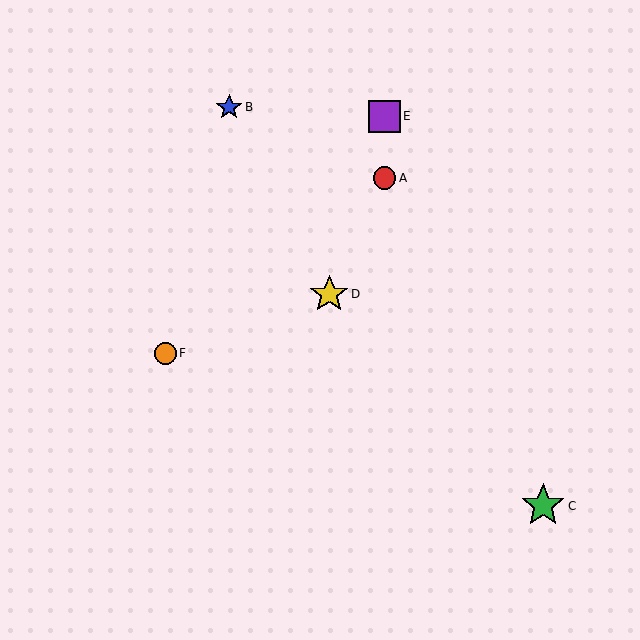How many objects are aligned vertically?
2 objects (A, E) are aligned vertically.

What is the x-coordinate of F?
Object F is at x≈165.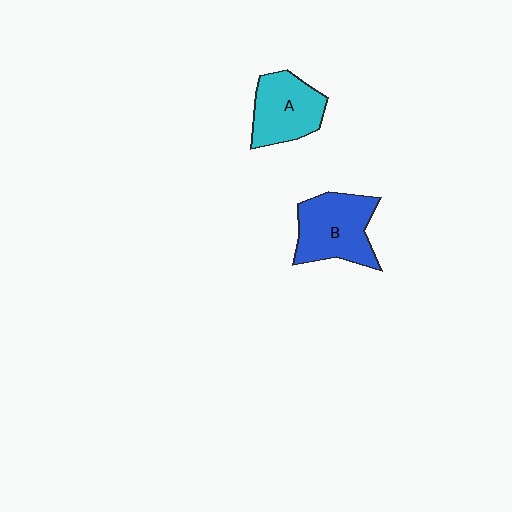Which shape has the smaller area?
Shape A (cyan).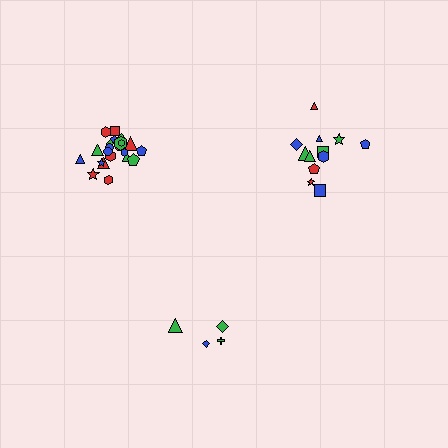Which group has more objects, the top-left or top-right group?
The top-left group.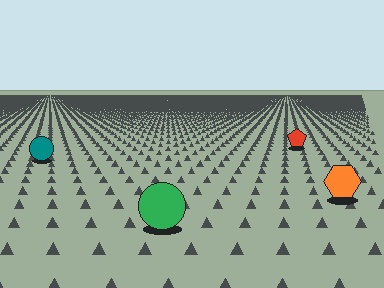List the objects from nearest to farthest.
From nearest to farthest: the green circle, the orange hexagon, the teal circle, the red pentagon.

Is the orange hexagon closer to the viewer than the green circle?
No. The green circle is closer — you can tell from the texture gradient: the ground texture is coarser near it.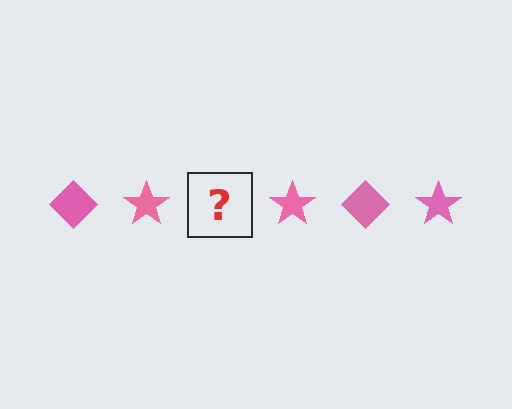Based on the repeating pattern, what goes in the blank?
The blank should be a pink diamond.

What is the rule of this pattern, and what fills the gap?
The rule is that the pattern cycles through diamond, star shapes in pink. The gap should be filled with a pink diamond.